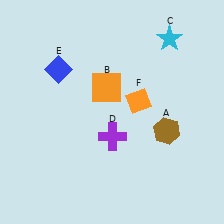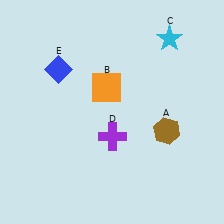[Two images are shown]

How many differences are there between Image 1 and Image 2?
There is 1 difference between the two images.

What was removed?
The orange diamond (F) was removed in Image 2.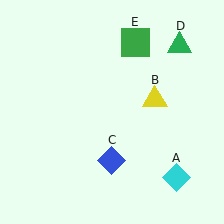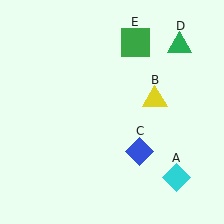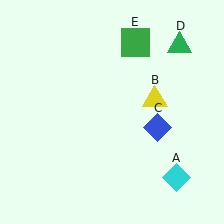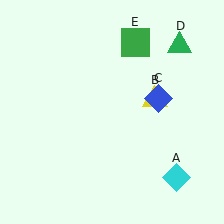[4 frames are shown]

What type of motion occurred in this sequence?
The blue diamond (object C) rotated counterclockwise around the center of the scene.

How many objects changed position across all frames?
1 object changed position: blue diamond (object C).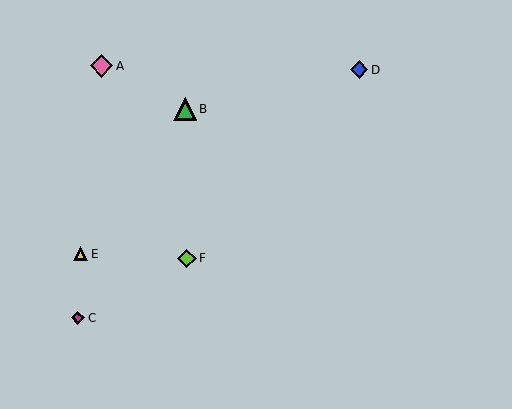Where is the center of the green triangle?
The center of the green triangle is at (185, 109).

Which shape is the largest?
The green triangle (labeled B) is the largest.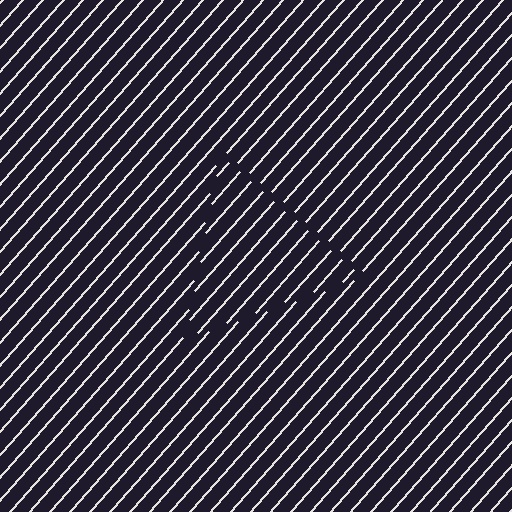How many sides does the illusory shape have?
3 sides — the line-ends trace a triangle.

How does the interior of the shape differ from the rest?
The interior of the shape contains the same grating, shifted by half a period — the contour is defined by the phase discontinuity where line-ends from the inner and outer gratings abut.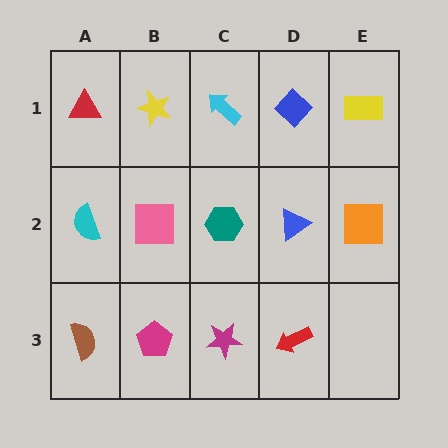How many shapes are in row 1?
5 shapes.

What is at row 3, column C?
A magenta star.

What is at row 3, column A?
A brown semicircle.